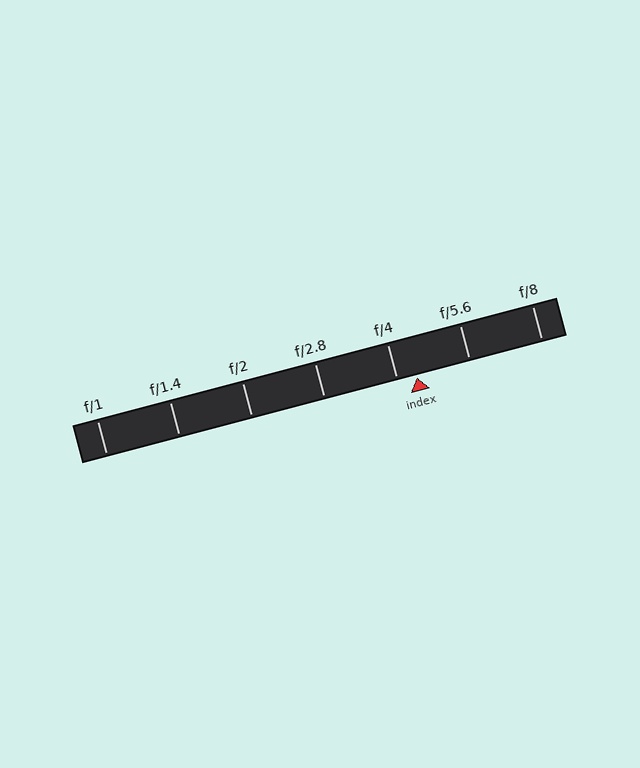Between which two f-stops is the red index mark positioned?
The index mark is between f/4 and f/5.6.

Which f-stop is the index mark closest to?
The index mark is closest to f/4.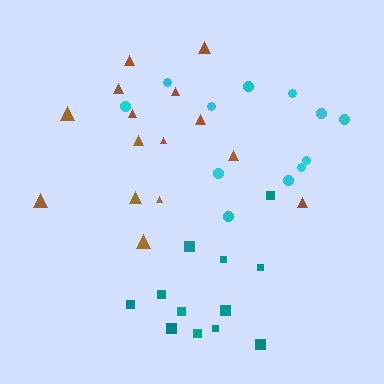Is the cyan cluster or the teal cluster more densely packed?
Teal.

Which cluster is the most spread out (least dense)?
Cyan.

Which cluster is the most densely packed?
Teal.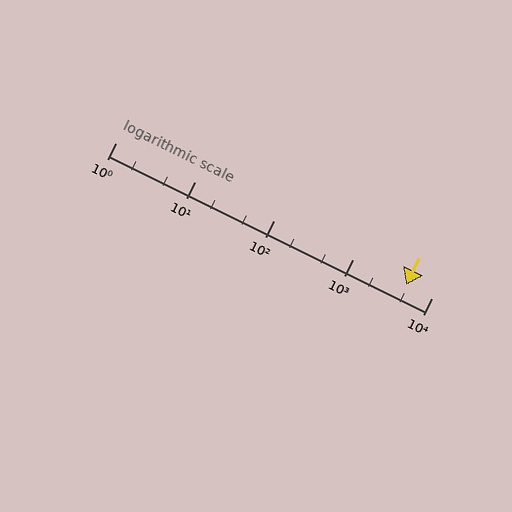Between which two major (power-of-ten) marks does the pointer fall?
The pointer is between 1000 and 10000.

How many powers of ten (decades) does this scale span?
The scale spans 4 decades, from 1 to 10000.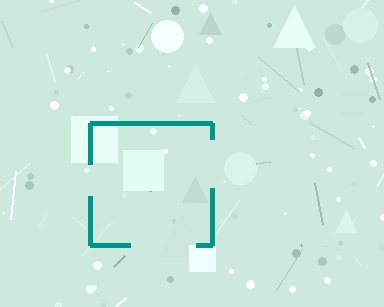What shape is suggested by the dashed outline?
The dashed outline suggests a square.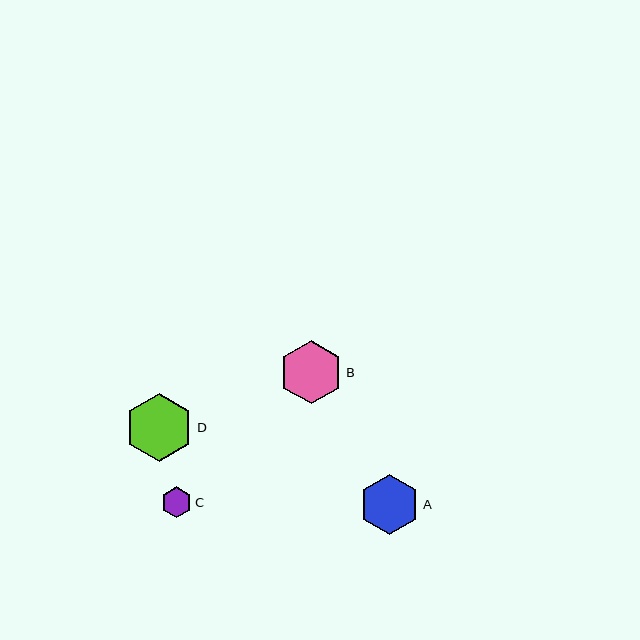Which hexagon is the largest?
Hexagon D is the largest with a size of approximately 68 pixels.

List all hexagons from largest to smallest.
From largest to smallest: D, B, A, C.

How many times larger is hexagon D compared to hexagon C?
Hexagon D is approximately 2.2 times the size of hexagon C.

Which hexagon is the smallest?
Hexagon C is the smallest with a size of approximately 31 pixels.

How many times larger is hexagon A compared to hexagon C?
Hexagon A is approximately 1.9 times the size of hexagon C.